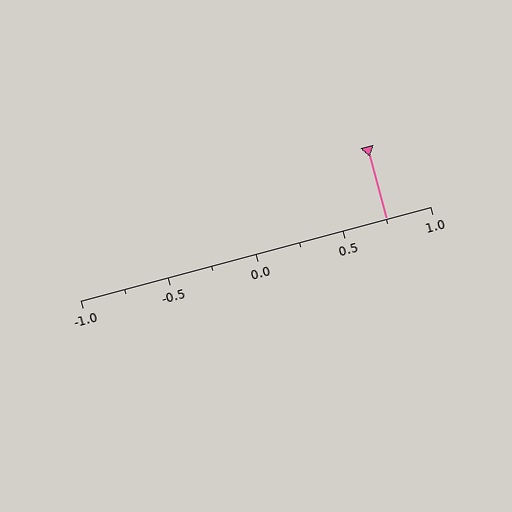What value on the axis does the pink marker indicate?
The marker indicates approximately 0.75.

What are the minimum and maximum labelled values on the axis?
The axis runs from -1.0 to 1.0.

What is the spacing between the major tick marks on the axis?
The major ticks are spaced 0.5 apart.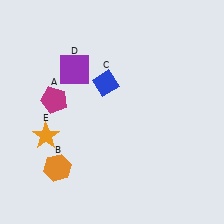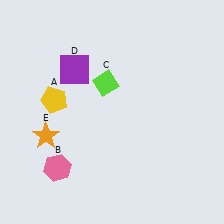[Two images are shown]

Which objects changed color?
A changed from magenta to yellow. B changed from orange to pink. C changed from blue to lime.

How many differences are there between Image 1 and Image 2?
There are 3 differences between the two images.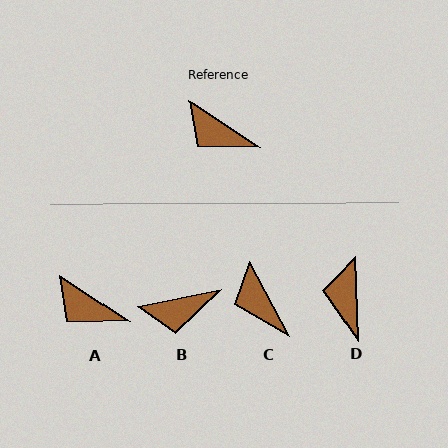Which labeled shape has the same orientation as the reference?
A.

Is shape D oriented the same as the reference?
No, it is off by about 54 degrees.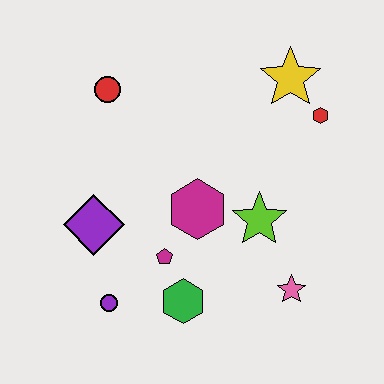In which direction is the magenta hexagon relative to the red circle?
The magenta hexagon is below the red circle.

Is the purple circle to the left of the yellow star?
Yes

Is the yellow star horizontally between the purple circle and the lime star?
No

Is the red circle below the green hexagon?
No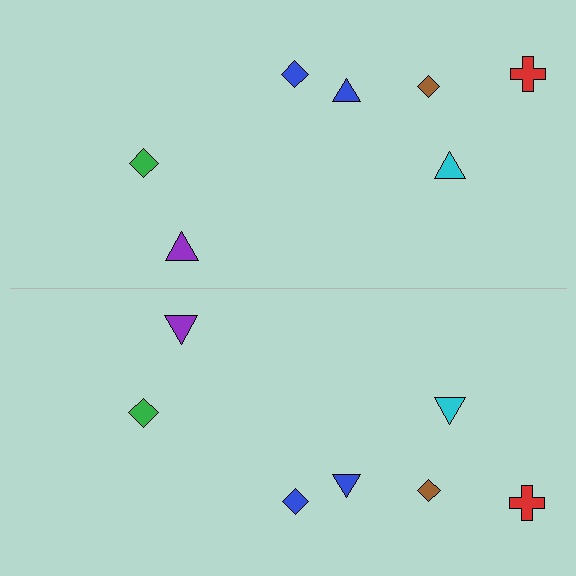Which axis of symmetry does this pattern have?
The pattern has a horizontal axis of symmetry running through the center of the image.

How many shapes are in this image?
There are 14 shapes in this image.